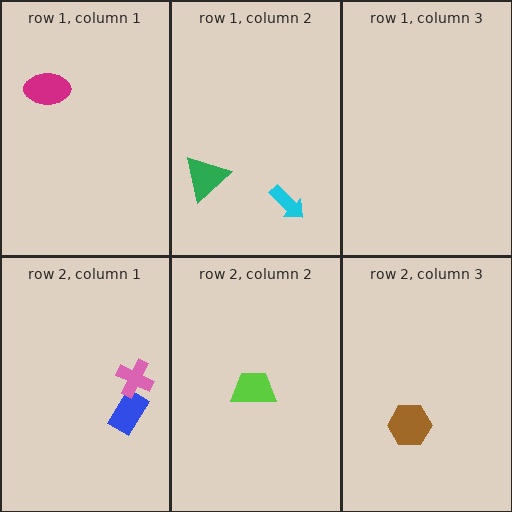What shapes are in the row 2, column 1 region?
The blue rectangle, the pink cross.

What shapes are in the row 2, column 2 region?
The lime trapezoid.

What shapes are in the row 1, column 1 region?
The magenta ellipse.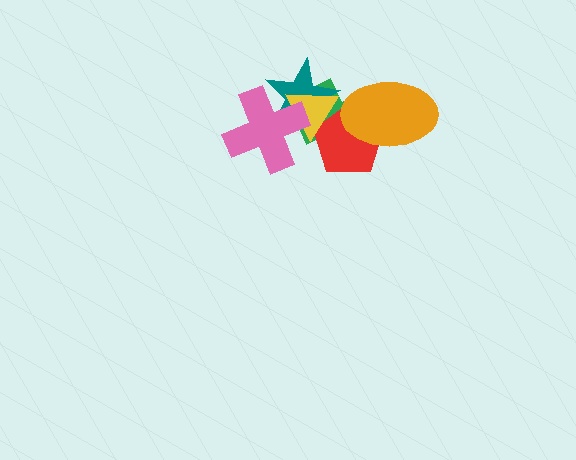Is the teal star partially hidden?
Yes, it is partially covered by another shape.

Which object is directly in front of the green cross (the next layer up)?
The teal star is directly in front of the green cross.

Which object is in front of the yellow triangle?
The pink cross is in front of the yellow triangle.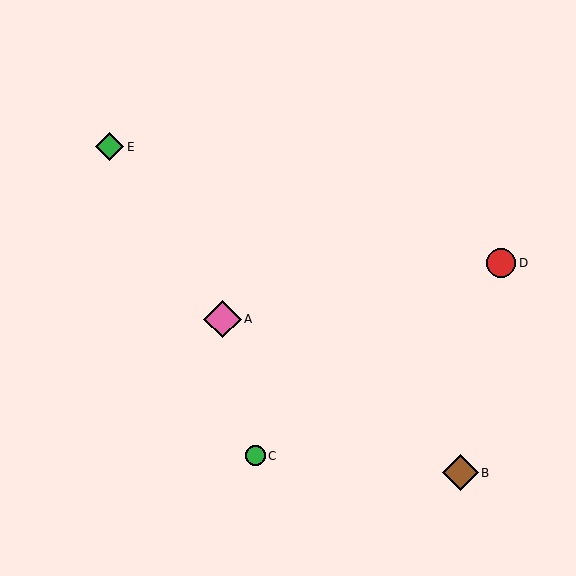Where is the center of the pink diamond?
The center of the pink diamond is at (222, 319).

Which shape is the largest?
The pink diamond (labeled A) is the largest.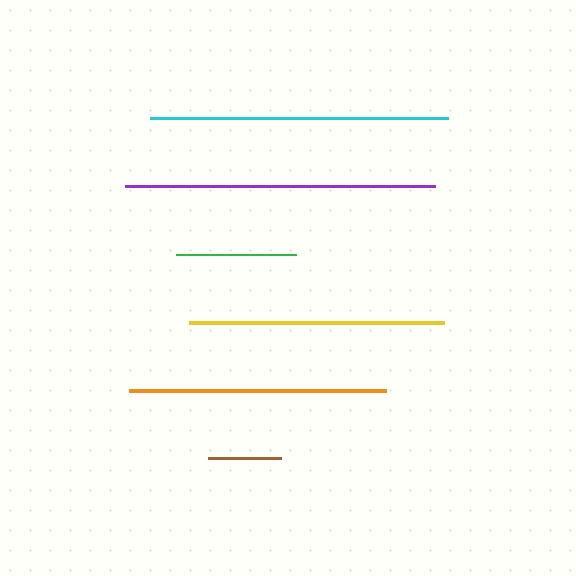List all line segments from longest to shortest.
From longest to shortest: purple, cyan, orange, yellow, green, brown.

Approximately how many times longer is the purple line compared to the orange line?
The purple line is approximately 1.2 times the length of the orange line.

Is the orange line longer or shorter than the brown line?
The orange line is longer than the brown line.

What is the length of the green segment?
The green segment is approximately 120 pixels long.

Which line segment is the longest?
The purple line is the longest at approximately 310 pixels.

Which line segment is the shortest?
The brown line is the shortest at approximately 74 pixels.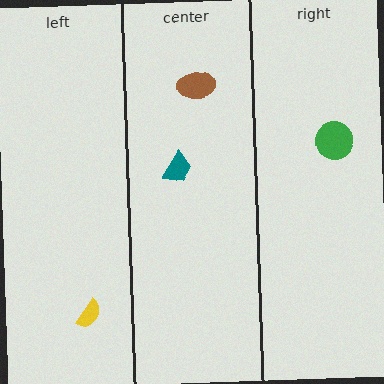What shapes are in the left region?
The yellow semicircle.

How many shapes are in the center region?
2.